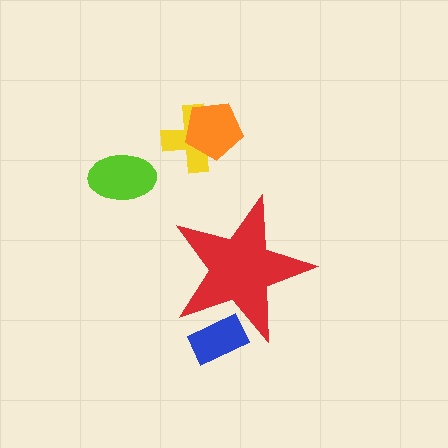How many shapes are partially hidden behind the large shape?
1 shape is partially hidden.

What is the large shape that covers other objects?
A red star.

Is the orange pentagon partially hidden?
No, the orange pentagon is fully visible.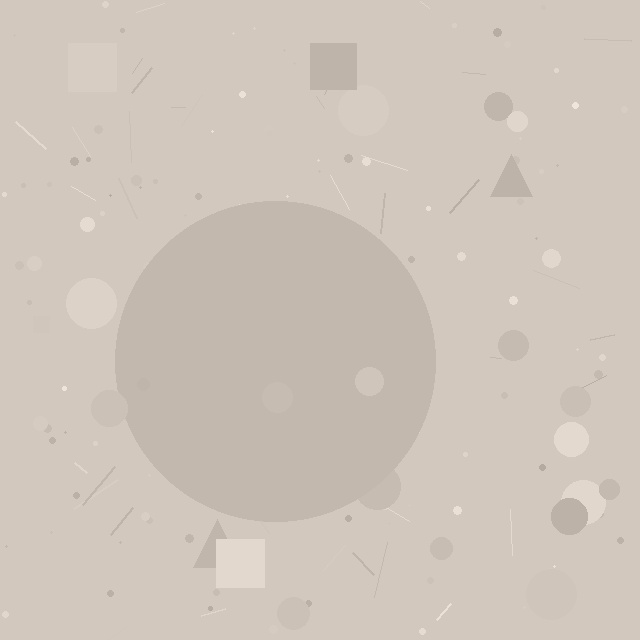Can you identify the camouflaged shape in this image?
The camouflaged shape is a circle.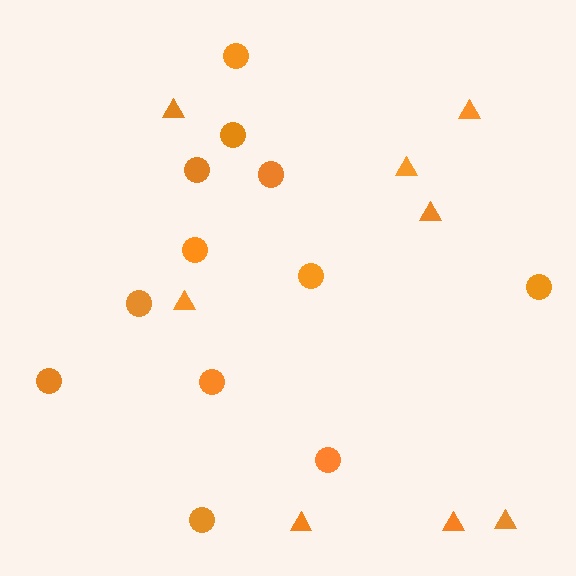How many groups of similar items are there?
There are 2 groups: one group of circles (12) and one group of triangles (8).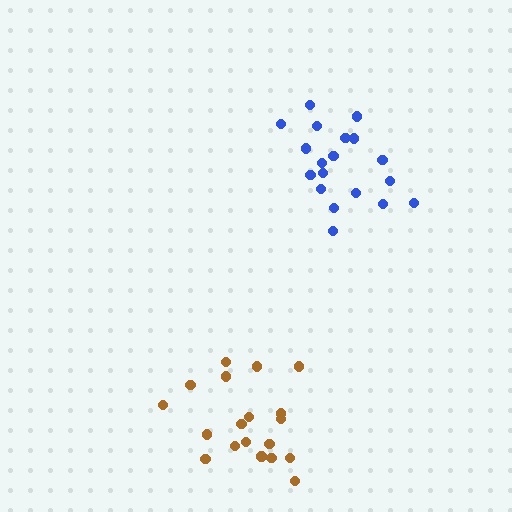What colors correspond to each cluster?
The clusters are colored: blue, brown.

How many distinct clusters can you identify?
There are 2 distinct clusters.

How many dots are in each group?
Group 1: 19 dots, Group 2: 19 dots (38 total).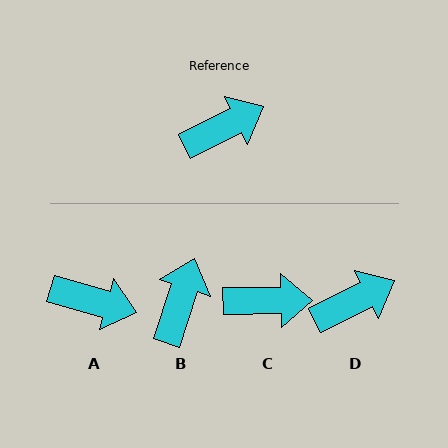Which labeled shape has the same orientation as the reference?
D.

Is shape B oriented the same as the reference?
No, it is off by about 45 degrees.